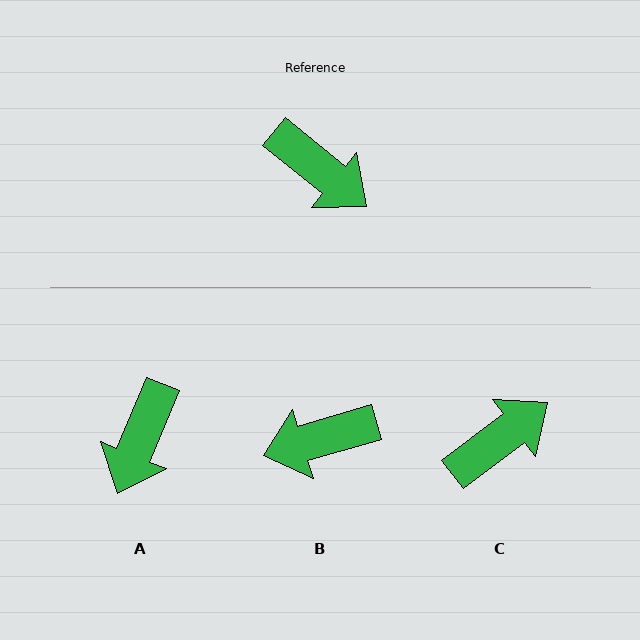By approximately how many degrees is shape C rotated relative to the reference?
Approximately 76 degrees counter-clockwise.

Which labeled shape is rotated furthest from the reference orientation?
B, about 124 degrees away.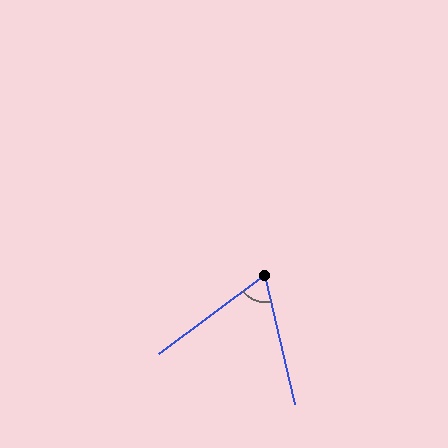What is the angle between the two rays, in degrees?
Approximately 66 degrees.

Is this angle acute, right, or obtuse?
It is acute.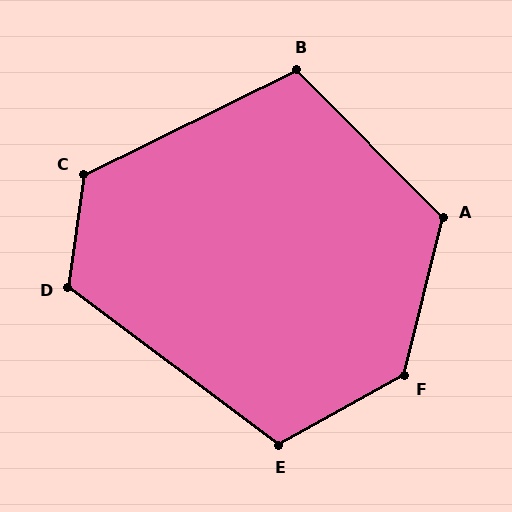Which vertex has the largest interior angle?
F, at approximately 132 degrees.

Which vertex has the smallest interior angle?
B, at approximately 108 degrees.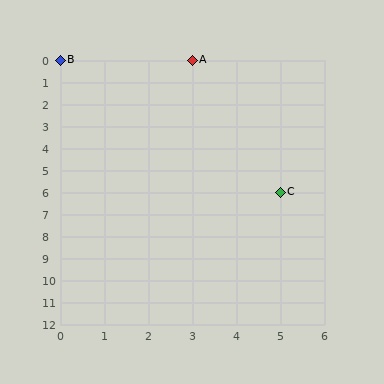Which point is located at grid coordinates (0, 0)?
Point B is at (0, 0).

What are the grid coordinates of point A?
Point A is at grid coordinates (3, 0).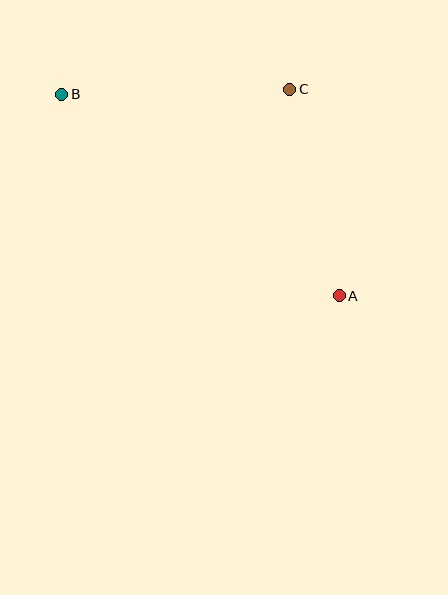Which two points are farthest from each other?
Points A and B are farthest from each other.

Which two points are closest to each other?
Points A and C are closest to each other.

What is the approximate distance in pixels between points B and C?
The distance between B and C is approximately 228 pixels.